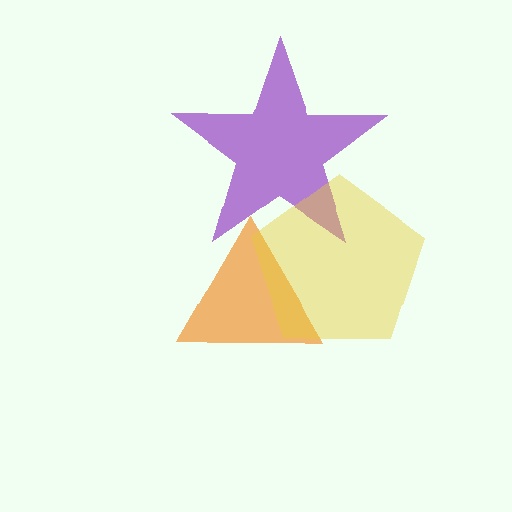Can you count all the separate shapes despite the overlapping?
Yes, there are 3 separate shapes.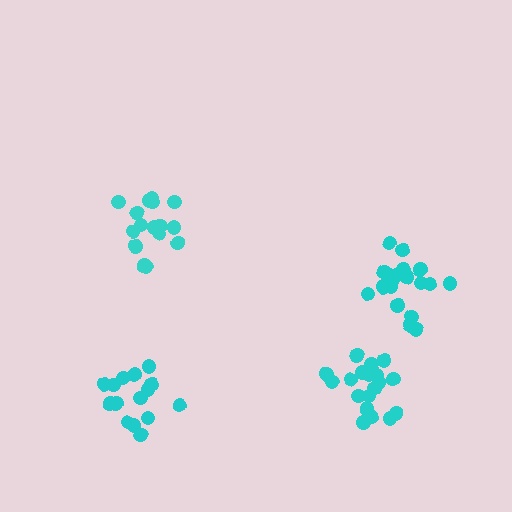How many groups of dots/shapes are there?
There are 4 groups.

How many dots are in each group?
Group 1: 16 dots, Group 2: 19 dots, Group 3: 15 dots, Group 4: 19 dots (69 total).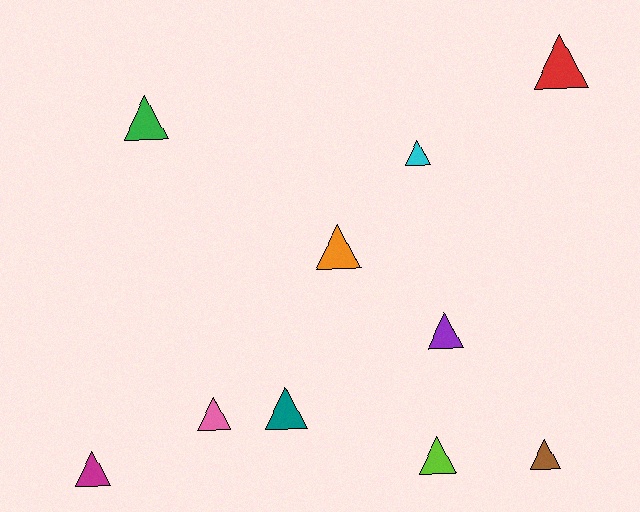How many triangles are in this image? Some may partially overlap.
There are 10 triangles.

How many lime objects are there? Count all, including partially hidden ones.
There is 1 lime object.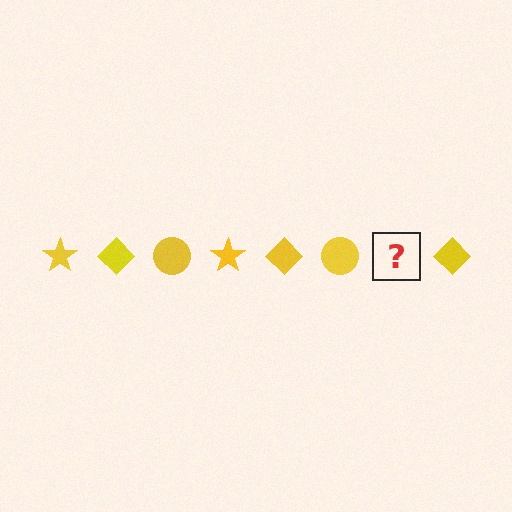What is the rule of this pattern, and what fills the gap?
The rule is that the pattern cycles through star, diamond, circle shapes in yellow. The gap should be filled with a yellow star.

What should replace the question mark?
The question mark should be replaced with a yellow star.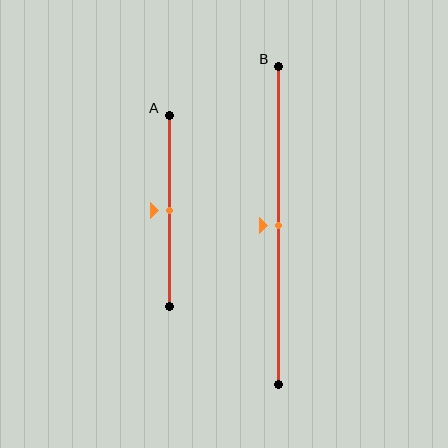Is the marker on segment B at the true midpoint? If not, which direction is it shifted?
Yes, the marker on segment B is at the true midpoint.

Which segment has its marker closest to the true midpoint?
Segment A has its marker closest to the true midpoint.